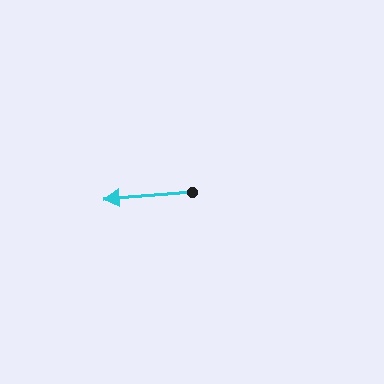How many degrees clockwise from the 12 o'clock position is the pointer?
Approximately 265 degrees.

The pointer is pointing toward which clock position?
Roughly 9 o'clock.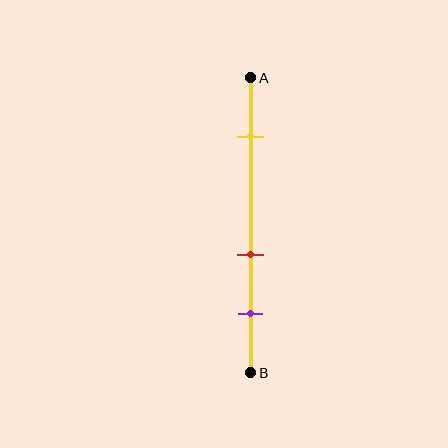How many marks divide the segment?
There are 3 marks dividing the segment.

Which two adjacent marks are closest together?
The red and purple marks are the closest adjacent pair.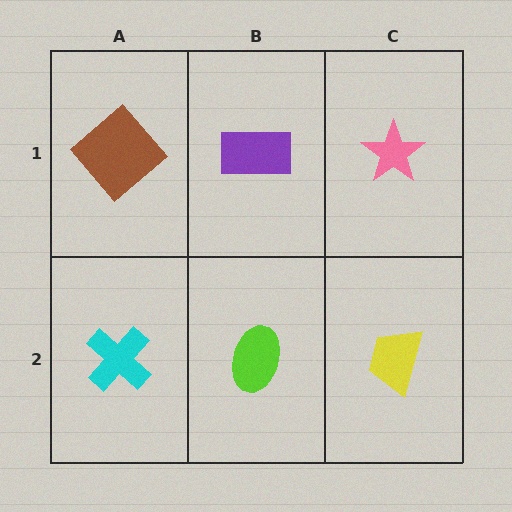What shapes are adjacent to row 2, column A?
A brown diamond (row 1, column A), a lime ellipse (row 2, column B).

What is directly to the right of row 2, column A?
A lime ellipse.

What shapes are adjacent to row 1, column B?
A lime ellipse (row 2, column B), a brown diamond (row 1, column A), a pink star (row 1, column C).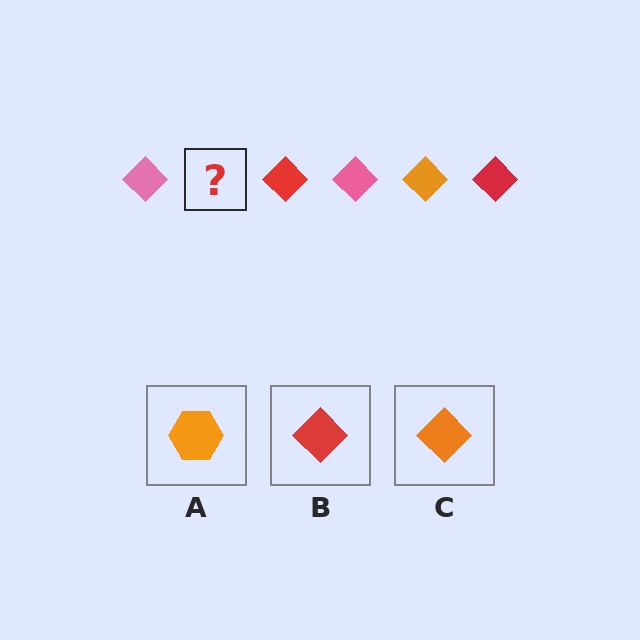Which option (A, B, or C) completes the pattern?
C.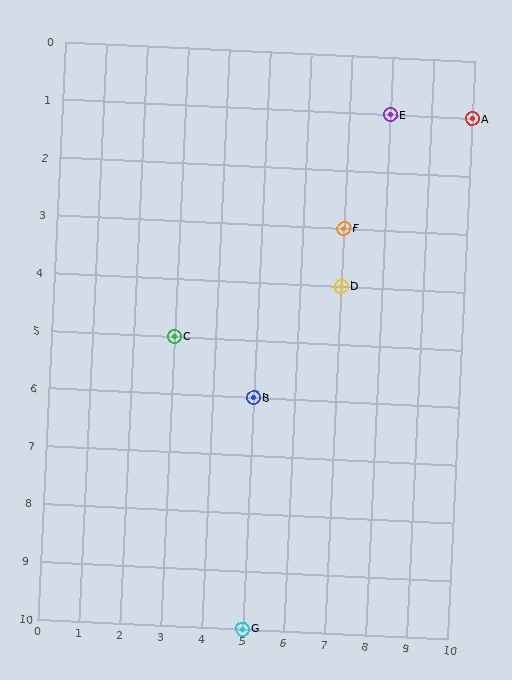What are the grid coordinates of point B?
Point B is at grid coordinates (5, 6).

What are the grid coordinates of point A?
Point A is at grid coordinates (10, 1).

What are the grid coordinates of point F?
Point F is at grid coordinates (7, 3).